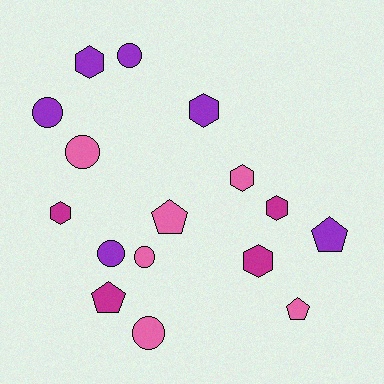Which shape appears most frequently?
Hexagon, with 6 objects.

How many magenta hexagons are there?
There are 3 magenta hexagons.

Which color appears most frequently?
Pink, with 6 objects.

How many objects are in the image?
There are 16 objects.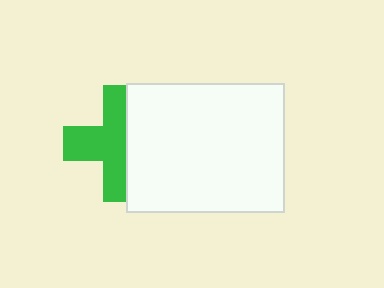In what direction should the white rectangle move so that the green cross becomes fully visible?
The white rectangle should move right. That is the shortest direction to clear the overlap and leave the green cross fully visible.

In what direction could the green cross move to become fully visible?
The green cross could move left. That would shift it out from behind the white rectangle entirely.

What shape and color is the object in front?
The object in front is a white rectangle.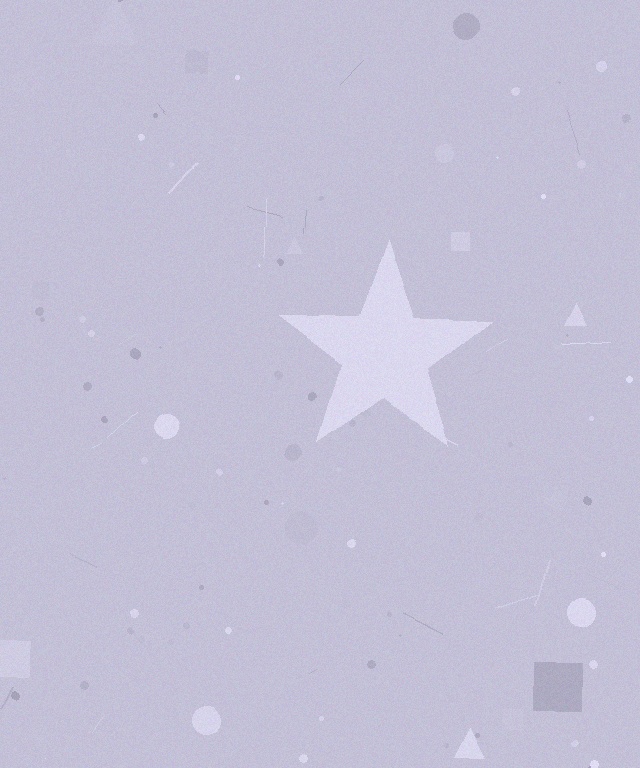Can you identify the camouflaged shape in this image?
The camouflaged shape is a star.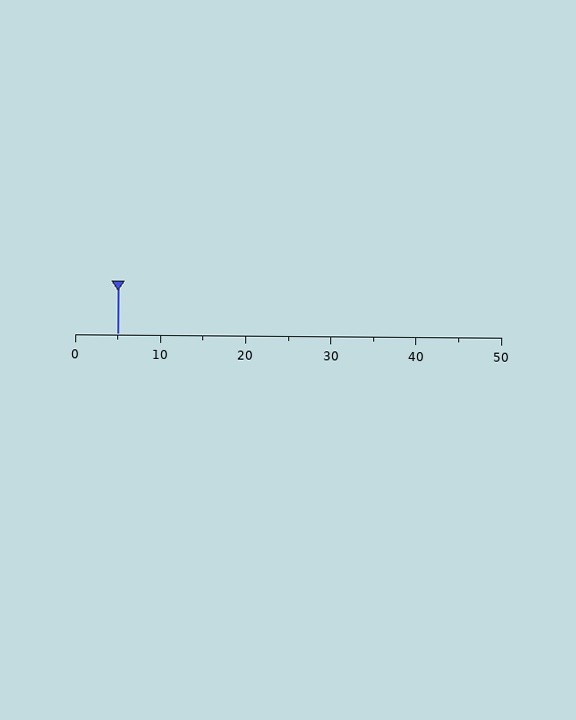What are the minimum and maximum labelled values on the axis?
The axis runs from 0 to 50.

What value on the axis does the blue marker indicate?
The marker indicates approximately 5.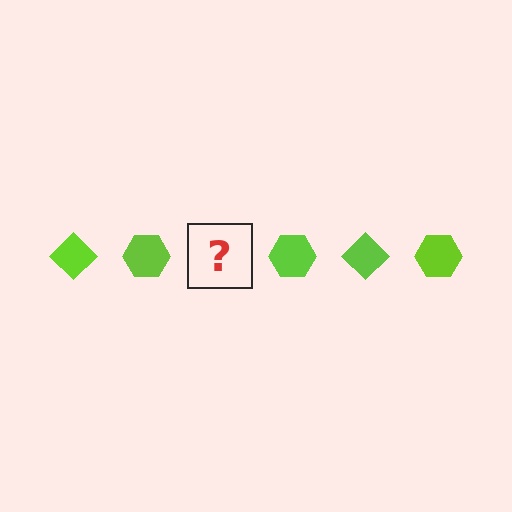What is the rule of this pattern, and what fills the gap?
The rule is that the pattern cycles through diamond, hexagon shapes in lime. The gap should be filled with a lime diamond.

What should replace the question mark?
The question mark should be replaced with a lime diamond.